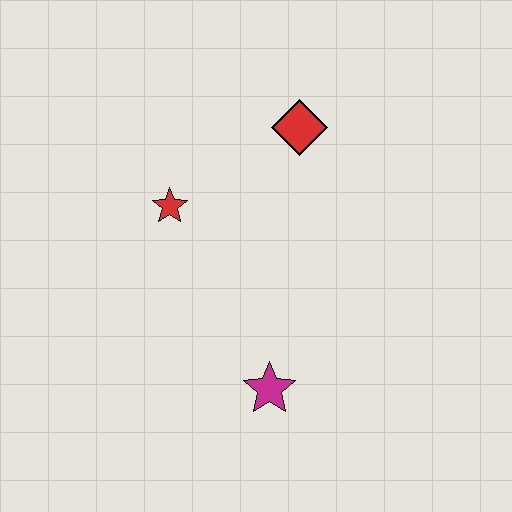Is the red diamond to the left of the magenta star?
No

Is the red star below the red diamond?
Yes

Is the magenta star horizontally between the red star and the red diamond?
Yes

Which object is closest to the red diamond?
The red star is closest to the red diamond.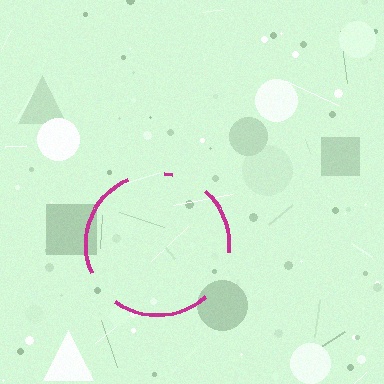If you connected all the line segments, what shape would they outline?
They would outline a circle.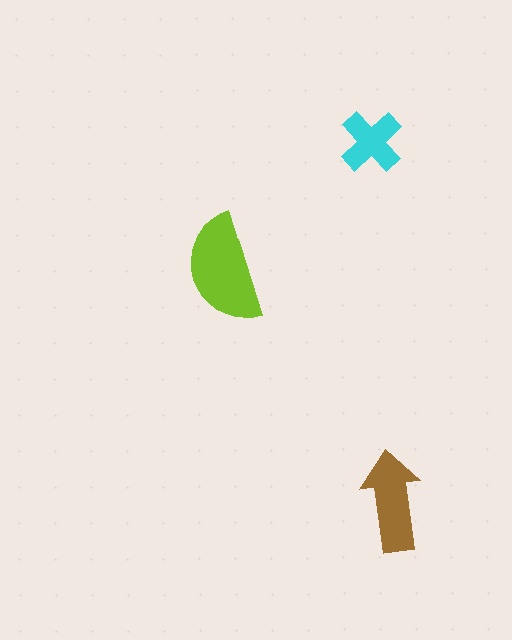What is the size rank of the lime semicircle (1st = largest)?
1st.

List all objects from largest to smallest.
The lime semicircle, the brown arrow, the cyan cross.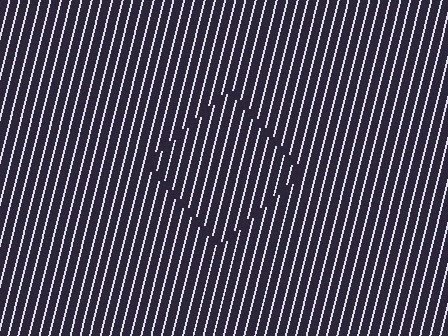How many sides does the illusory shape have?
4 sides — the line-ends trace a square.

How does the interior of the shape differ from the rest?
The interior of the shape contains the same grating, shifted by half a period — the contour is defined by the phase discontinuity where line-ends from the inner and outer gratings abut.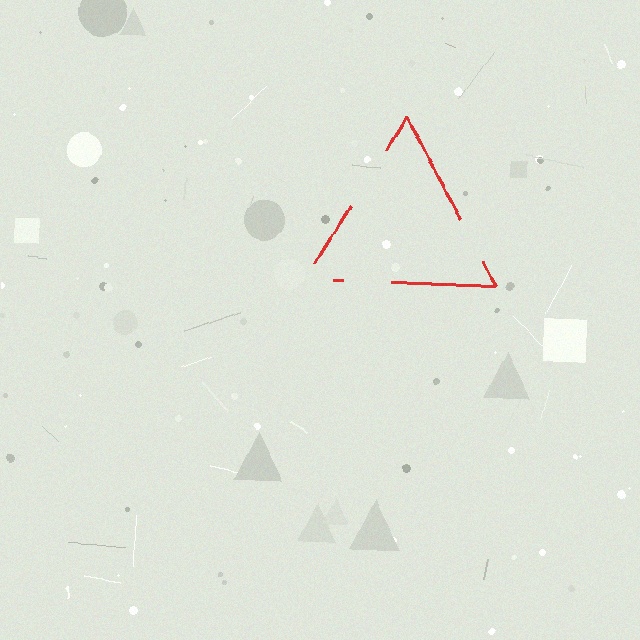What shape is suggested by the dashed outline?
The dashed outline suggests a triangle.